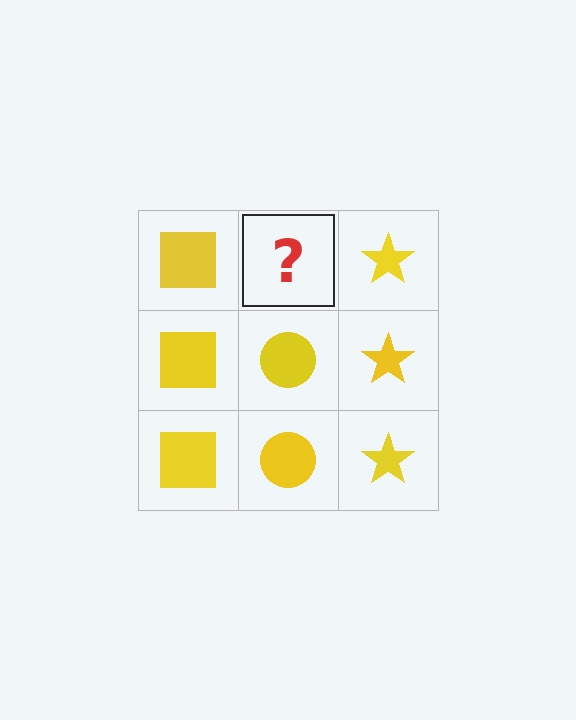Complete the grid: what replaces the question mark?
The question mark should be replaced with a yellow circle.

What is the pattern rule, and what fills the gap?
The rule is that each column has a consistent shape. The gap should be filled with a yellow circle.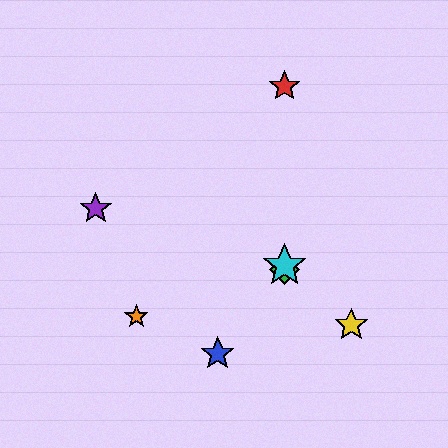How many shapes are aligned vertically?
3 shapes (the red star, the green diamond, the cyan star) are aligned vertically.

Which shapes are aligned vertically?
The red star, the green diamond, the cyan star are aligned vertically.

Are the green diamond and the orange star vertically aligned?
No, the green diamond is at x≈285 and the orange star is at x≈136.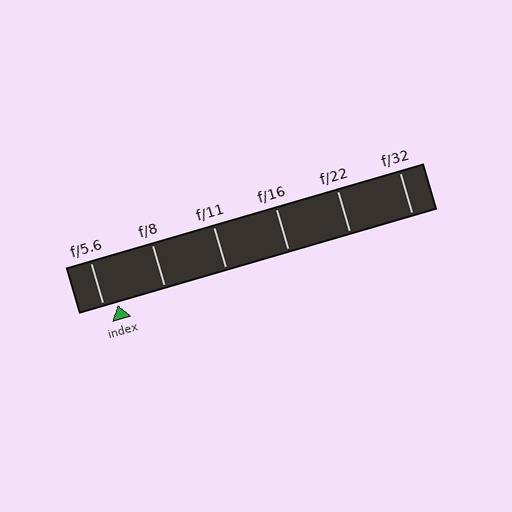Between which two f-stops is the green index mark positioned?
The index mark is between f/5.6 and f/8.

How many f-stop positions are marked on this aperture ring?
There are 6 f-stop positions marked.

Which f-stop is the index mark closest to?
The index mark is closest to f/5.6.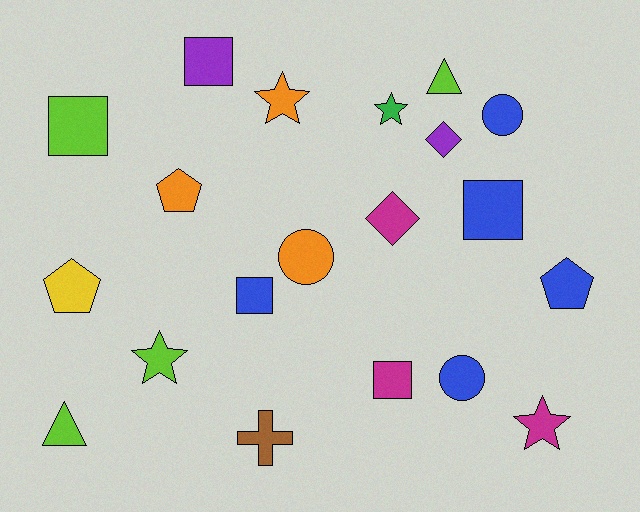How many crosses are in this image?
There is 1 cross.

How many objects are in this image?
There are 20 objects.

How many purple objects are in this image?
There are 2 purple objects.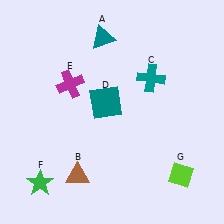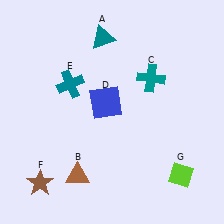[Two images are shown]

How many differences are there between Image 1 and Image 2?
There are 3 differences between the two images.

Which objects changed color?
D changed from teal to blue. E changed from magenta to teal. F changed from green to brown.